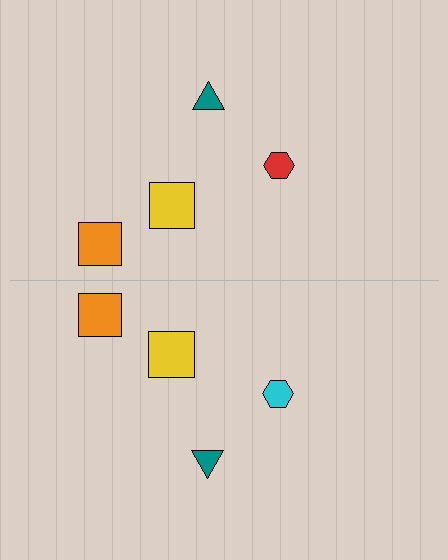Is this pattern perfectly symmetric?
No, the pattern is not perfectly symmetric. The cyan hexagon on the bottom side breaks the symmetry — its mirror counterpart is red.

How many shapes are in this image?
There are 8 shapes in this image.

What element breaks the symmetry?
The cyan hexagon on the bottom side breaks the symmetry — its mirror counterpart is red.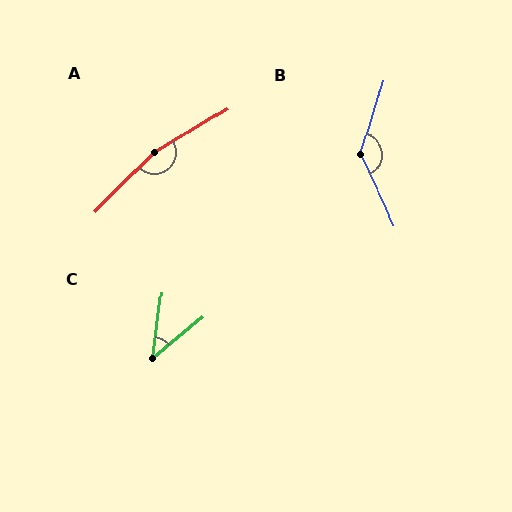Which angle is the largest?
A, at approximately 165 degrees.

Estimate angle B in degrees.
Approximately 137 degrees.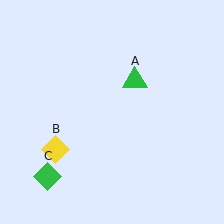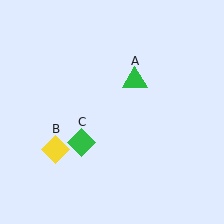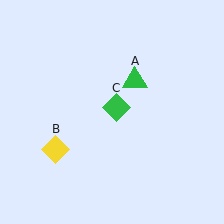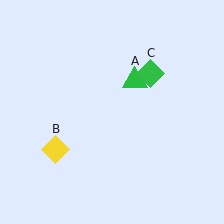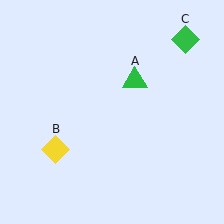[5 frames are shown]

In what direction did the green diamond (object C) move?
The green diamond (object C) moved up and to the right.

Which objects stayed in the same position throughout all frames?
Green triangle (object A) and yellow diamond (object B) remained stationary.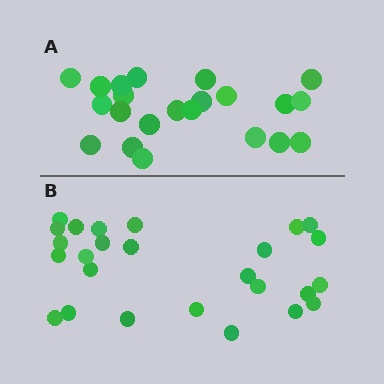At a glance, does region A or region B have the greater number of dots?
Region B (the bottom region) has more dots.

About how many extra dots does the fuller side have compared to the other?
Region B has about 4 more dots than region A.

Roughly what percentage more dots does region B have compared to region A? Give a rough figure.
About 20% more.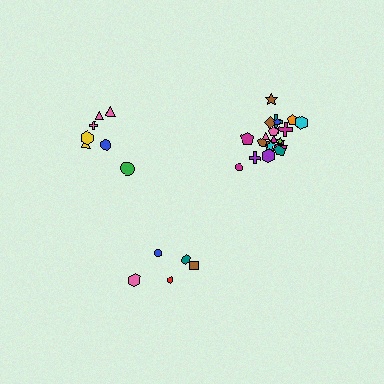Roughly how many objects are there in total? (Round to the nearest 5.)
Roughly 35 objects in total.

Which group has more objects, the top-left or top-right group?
The top-right group.